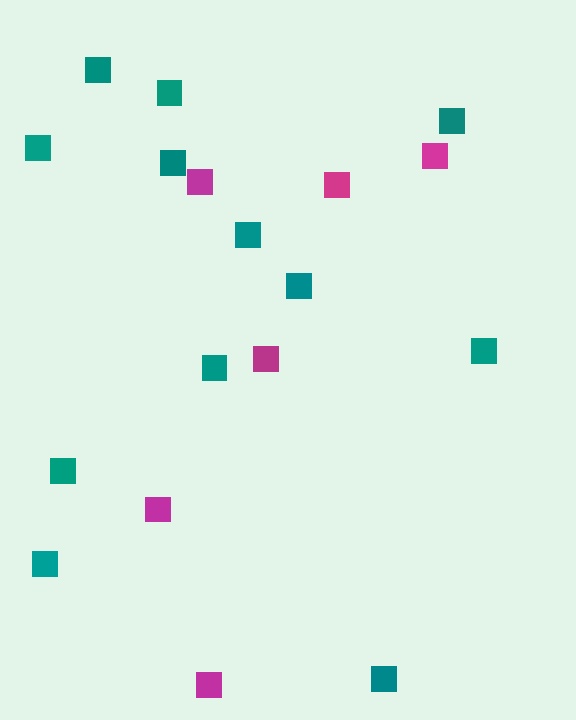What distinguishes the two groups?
There are 2 groups: one group of teal squares (12) and one group of magenta squares (6).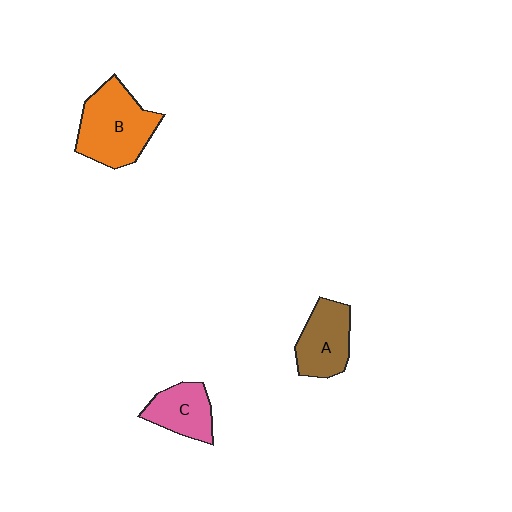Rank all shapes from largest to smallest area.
From largest to smallest: B (orange), A (brown), C (pink).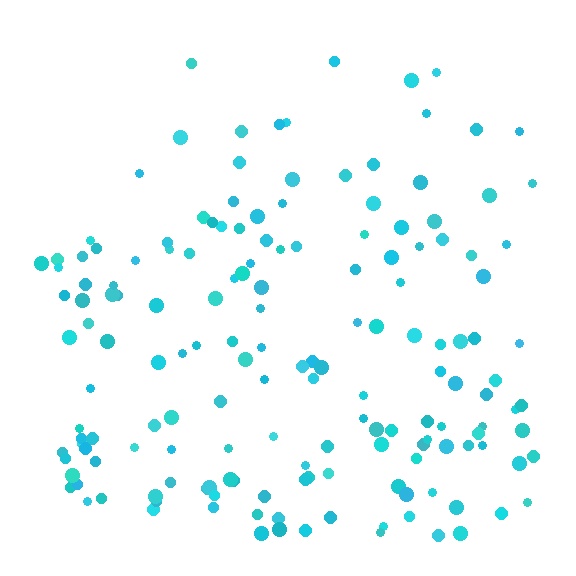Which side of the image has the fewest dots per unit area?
The top.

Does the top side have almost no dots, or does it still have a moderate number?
Still a moderate number, just noticeably fewer than the bottom.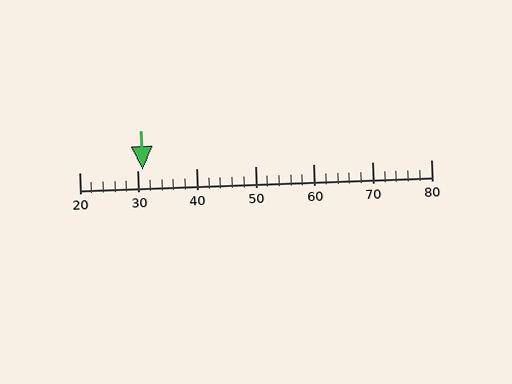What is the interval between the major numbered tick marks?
The major tick marks are spaced 10 units apart.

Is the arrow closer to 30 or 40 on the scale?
The arrow is closer to 30.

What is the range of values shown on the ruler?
The ruler shows values from 20 to 80.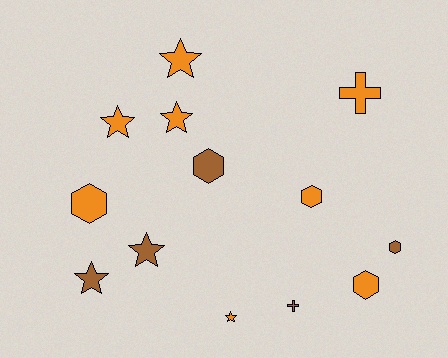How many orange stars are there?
There are 4 orange stars.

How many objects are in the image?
There are 13 objects.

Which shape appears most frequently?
Star, with 6 objects.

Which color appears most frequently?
Orange, with 8 objects.